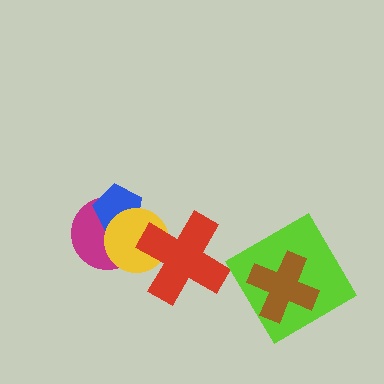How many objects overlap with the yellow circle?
3 objects overlap with the yellow circle.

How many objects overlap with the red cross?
1 object overlaps with the red cross.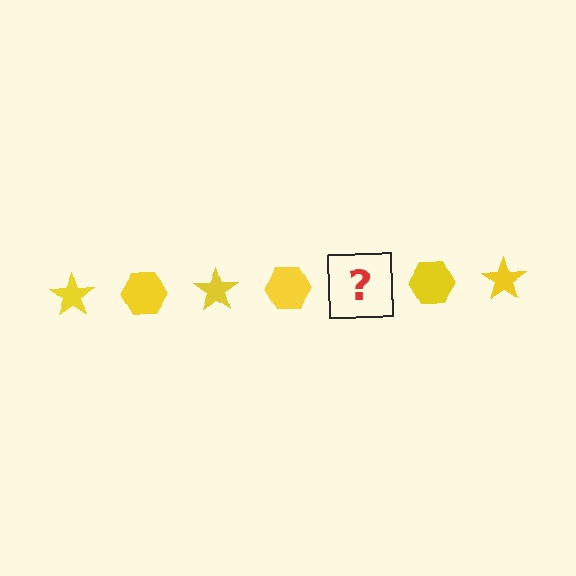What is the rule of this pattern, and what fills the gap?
The rule is that the pattern cycles through star, hexagon shapes in yellow. The gap should be filled with a yellow star.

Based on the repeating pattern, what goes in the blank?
The blank should be a yellow star.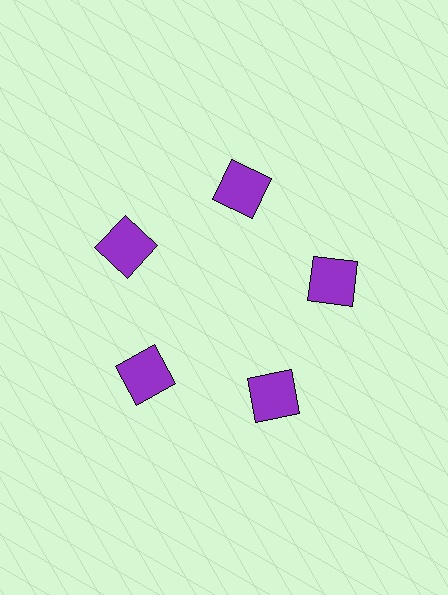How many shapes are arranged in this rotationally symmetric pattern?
There are 5 shapes, arranged in 5 groups of 1.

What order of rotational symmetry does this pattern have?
This pattern has 5-fold rotational symmetry.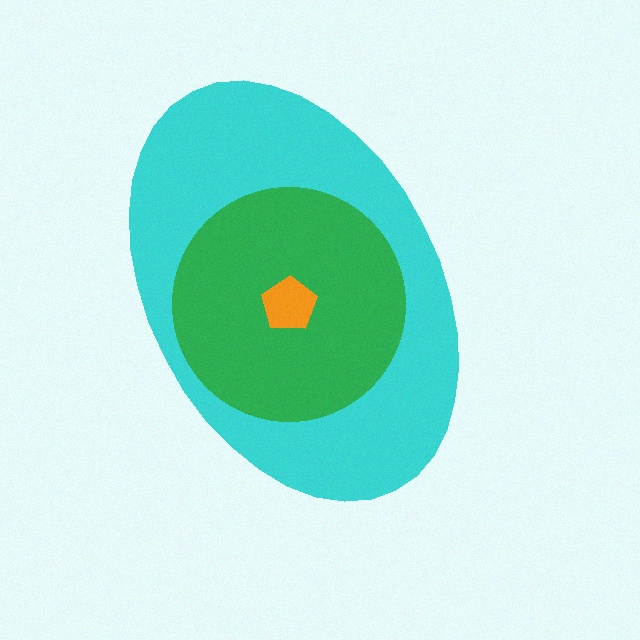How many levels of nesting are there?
3.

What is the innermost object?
The orange pentagon.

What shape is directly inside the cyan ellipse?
The green circle.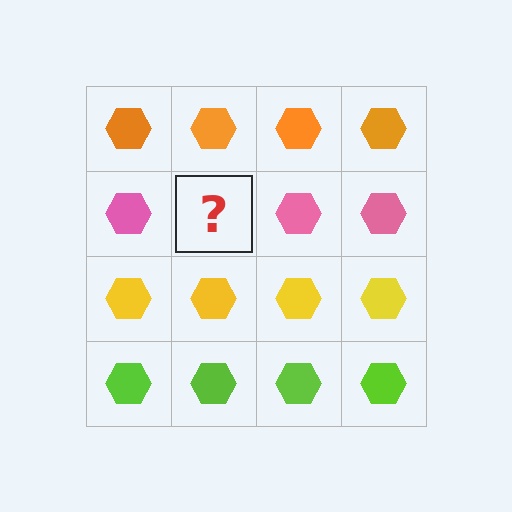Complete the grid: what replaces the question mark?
The question mark should be replaced with a pink hexagon.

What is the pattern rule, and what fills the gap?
The rule is that each row has a consistent color. The gap should be filled with a pink hexagon.